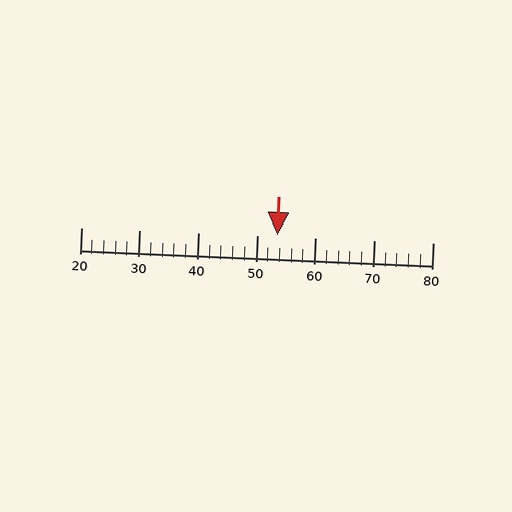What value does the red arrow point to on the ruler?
The red arrow points to approximately 54.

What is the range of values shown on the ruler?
The ruler shows values from 20 to 80.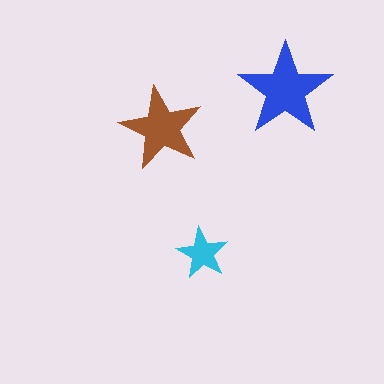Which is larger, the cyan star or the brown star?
The brown one.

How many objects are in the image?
There are 3 objects in the image.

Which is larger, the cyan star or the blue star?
The blue one.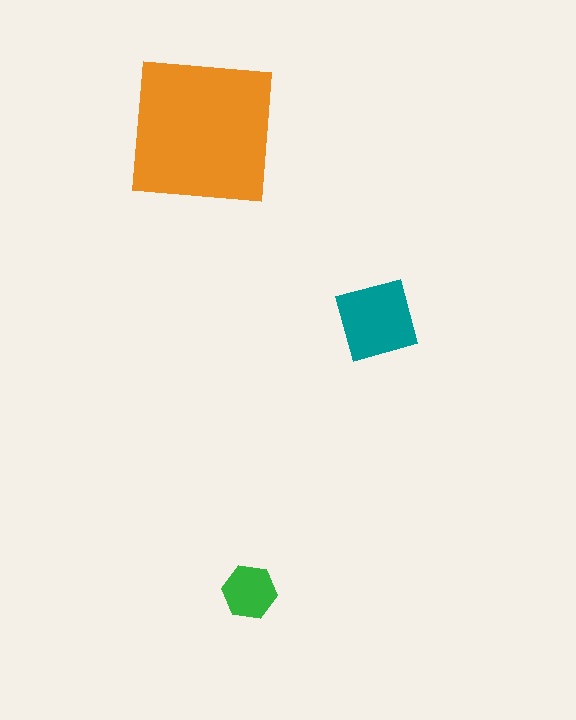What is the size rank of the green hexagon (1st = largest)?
3rd.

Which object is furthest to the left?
The orange square is leftmost.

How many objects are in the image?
There are 3 objects in the image.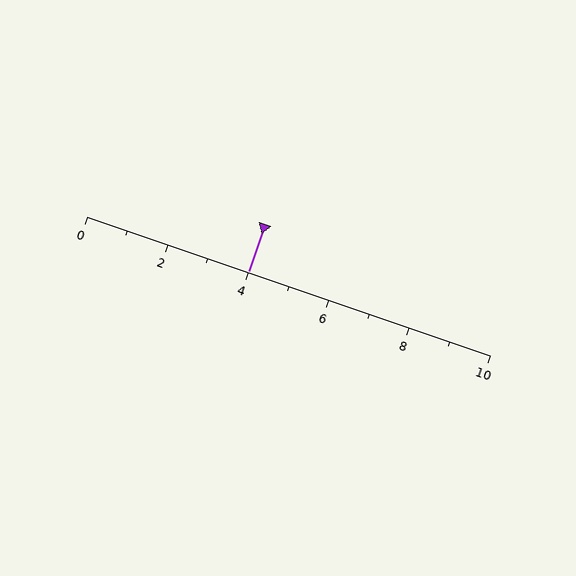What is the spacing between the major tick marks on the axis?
The major ticks are spaced 2 apart.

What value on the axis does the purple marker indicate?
The marker indicates approximately 4.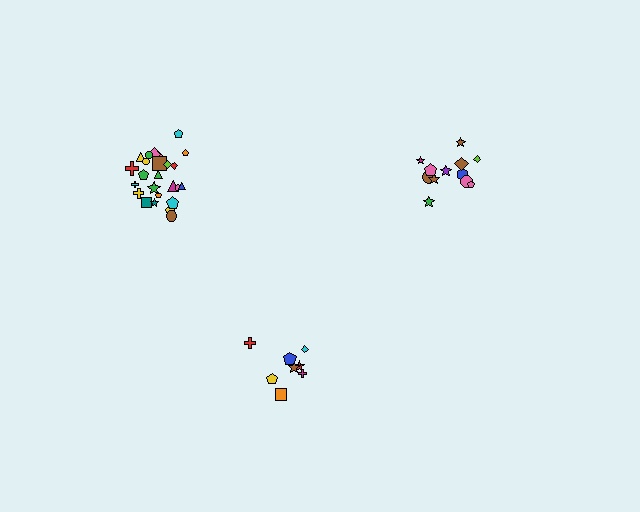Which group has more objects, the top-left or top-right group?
The top-left group.